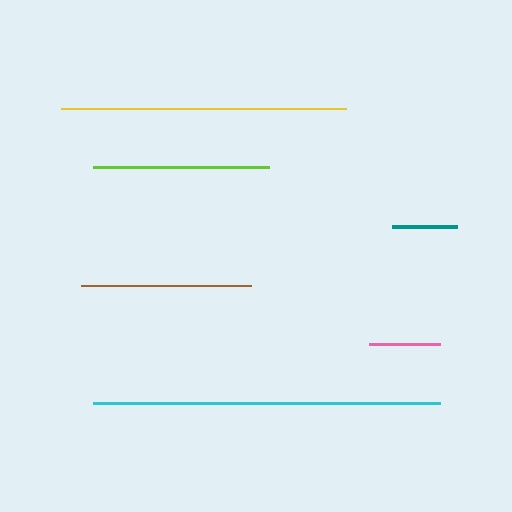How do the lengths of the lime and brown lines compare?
The lime and brown lines are approximately the same length.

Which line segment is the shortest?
The teal line is the shortest at approximately 66 pixels.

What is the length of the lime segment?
The lime segment is approximately 176 pixels long.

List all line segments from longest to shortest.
From longest to shortest: cyan, yellow, lime, brown, pink, teal.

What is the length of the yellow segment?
The yellow segment is approximately 285 pixels long.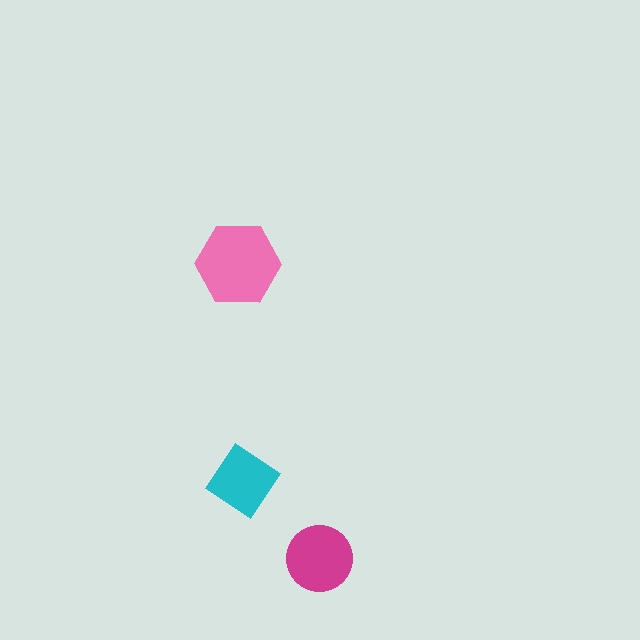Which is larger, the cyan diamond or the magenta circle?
The magenta circle.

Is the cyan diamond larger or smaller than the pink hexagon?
Smaller.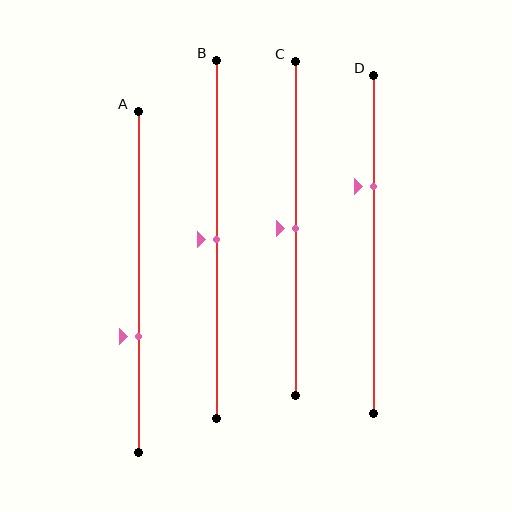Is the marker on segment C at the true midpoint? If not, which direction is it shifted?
Yes, the marker on segment C is at the true midpoint.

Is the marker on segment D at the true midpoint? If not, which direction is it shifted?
No, the marker on segment D is shifted upward by about 17% of the segment length.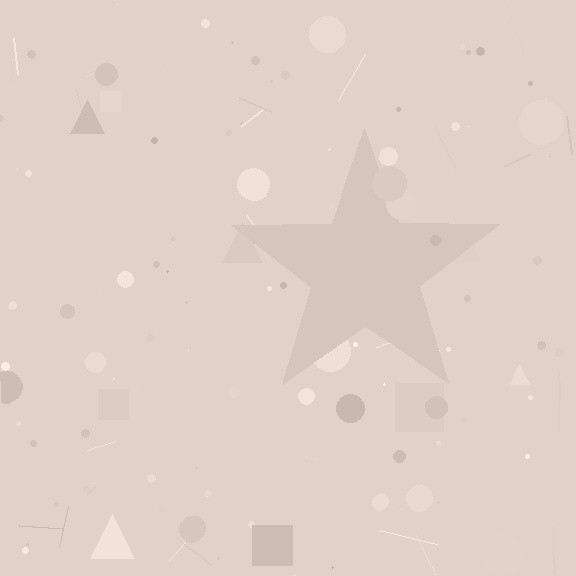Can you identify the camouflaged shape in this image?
The camouflaged shape is a star.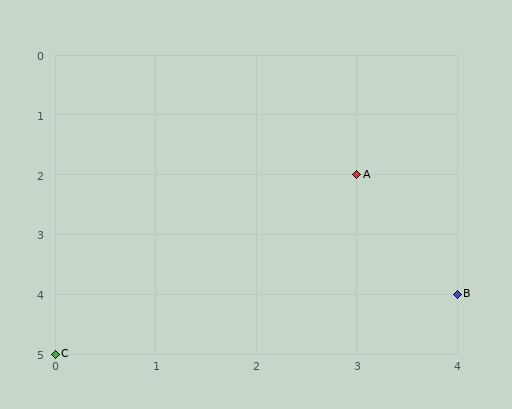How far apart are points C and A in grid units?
Points C and A are 3 columns and 3 rows apart (about 4.2 grid units diagonally).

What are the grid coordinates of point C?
Point C is at grid coordinates (0, 5).